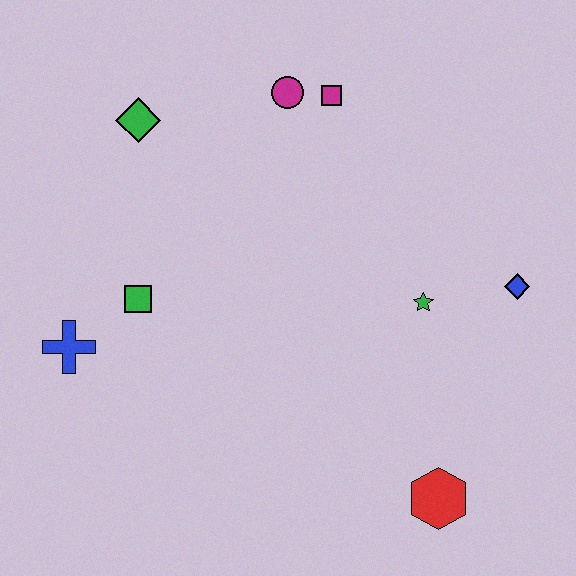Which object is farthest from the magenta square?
The red hexagon is farthest from the magenta square.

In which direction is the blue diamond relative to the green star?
The blue diamond is to the right of the green star.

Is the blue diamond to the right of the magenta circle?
Yes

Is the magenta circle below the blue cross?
No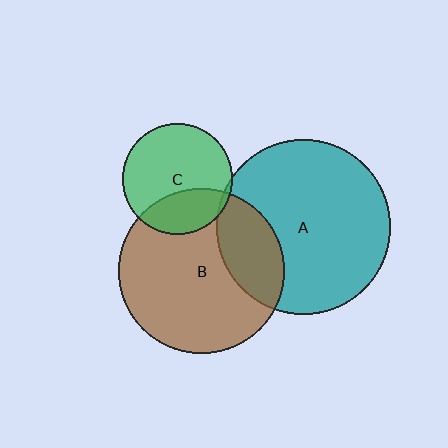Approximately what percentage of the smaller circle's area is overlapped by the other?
Approximately 5%.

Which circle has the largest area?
Circle A (teal).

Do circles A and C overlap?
Yes.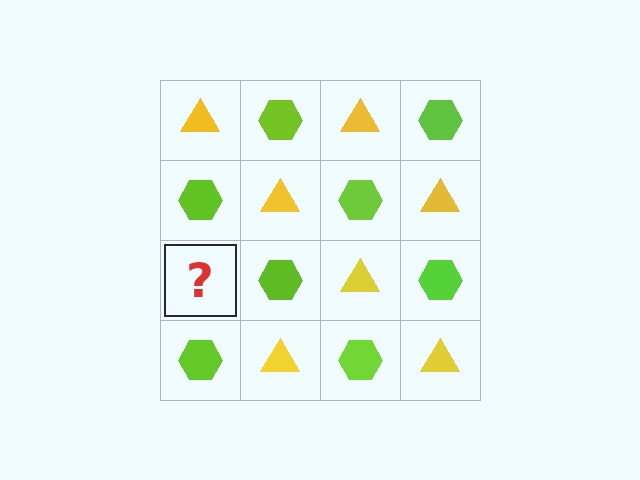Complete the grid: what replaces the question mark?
The question mark should be replaced with a yellow triangle.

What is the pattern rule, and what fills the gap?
The rule is that it alternates yellow triangle and lime hexagon in a checkerboard pattern. The gap should be filled with a yellow triangle.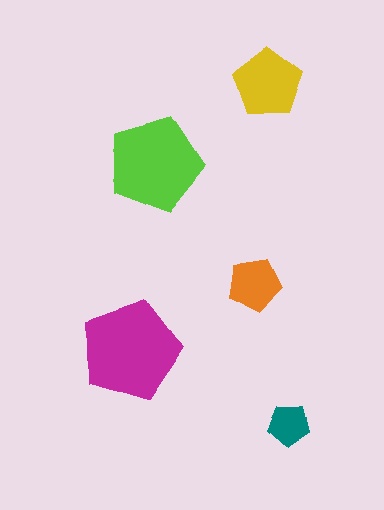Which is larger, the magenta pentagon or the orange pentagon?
The magenta one.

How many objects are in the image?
There are 5 objects in the image.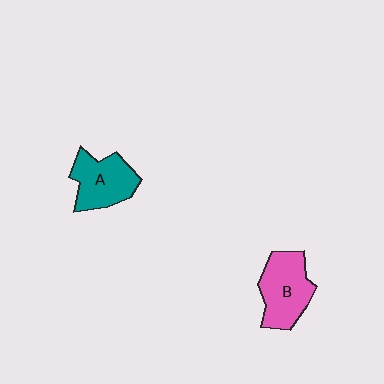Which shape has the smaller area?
Shape A (teal).